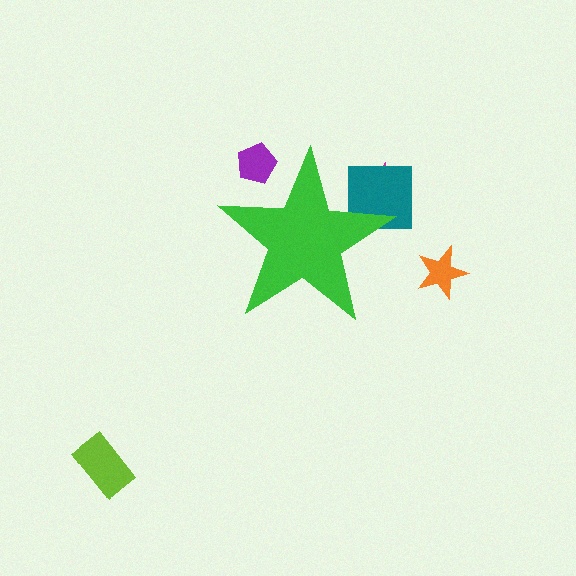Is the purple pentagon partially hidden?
Yes, the purple pentagon is partially hidden behind the green star.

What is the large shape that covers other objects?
A green star.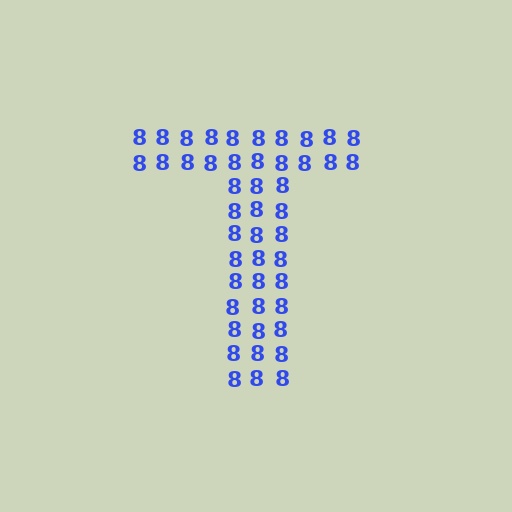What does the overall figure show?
The overall figure shows the letter T.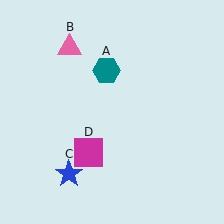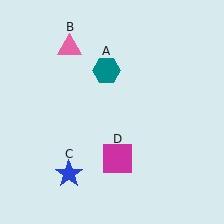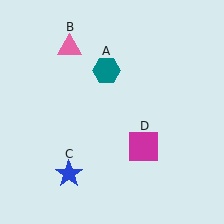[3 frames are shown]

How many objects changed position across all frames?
1 object changed position: magenta square (object D).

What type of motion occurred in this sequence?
The magenta square (object D) rotated counterclockwise around the center of the scene.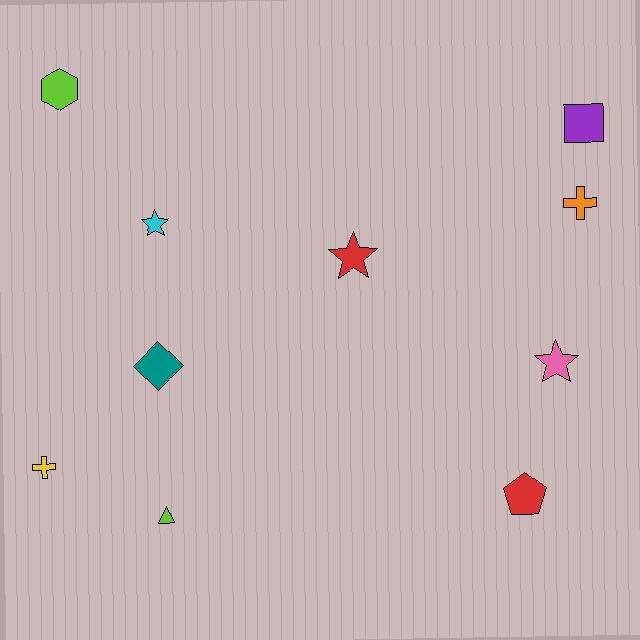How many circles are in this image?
There are no circles.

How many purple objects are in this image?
There is 1 purple object.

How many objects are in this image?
There are 10 objects.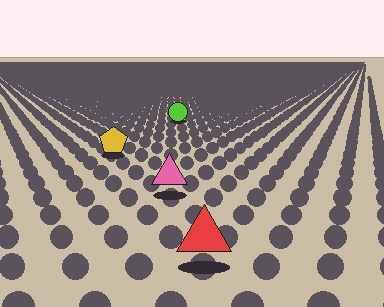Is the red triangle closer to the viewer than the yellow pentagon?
Yes. The red triangle is closer — you can tell from the texture gradient: the ground texture is coarser near it.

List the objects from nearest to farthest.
From nearest to farthest: the red triangle, the pink triangle, the yellow pentagon, the lime circle.